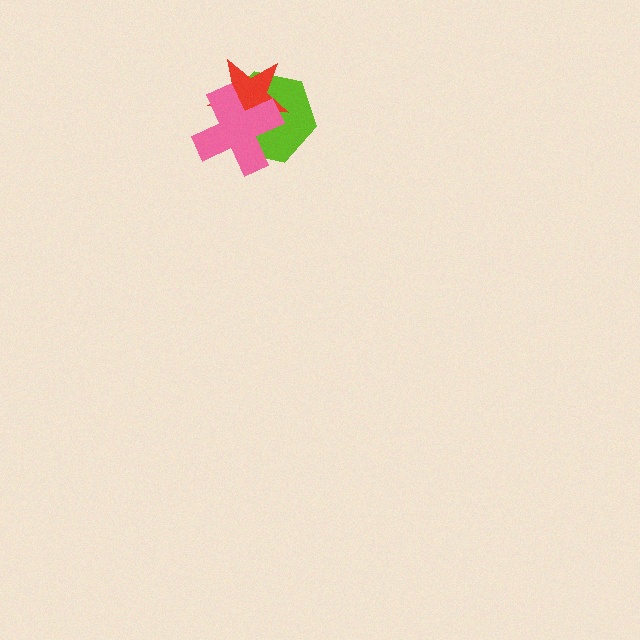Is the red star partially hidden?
Yes, it is partially covered by another shape.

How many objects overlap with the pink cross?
2 objects overlap with the pink cross.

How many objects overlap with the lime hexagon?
2 objects overlap with the lime hexagon.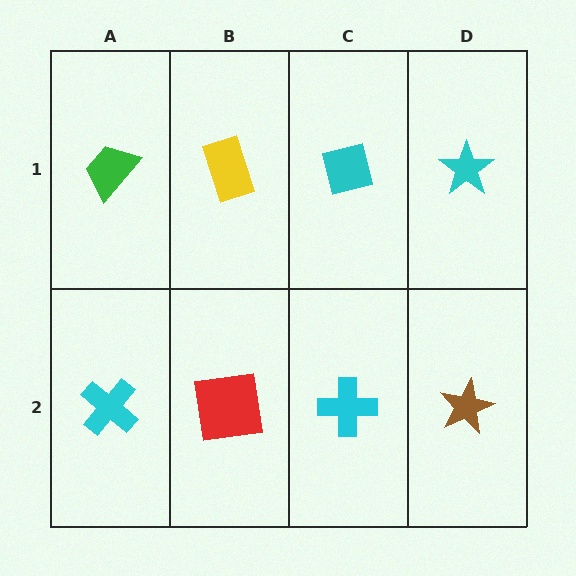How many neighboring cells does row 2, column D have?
2.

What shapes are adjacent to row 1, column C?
A cyan cross (row 2, column C), a yellow rectangle (row 1, column B), a cyan star (row 1, column D).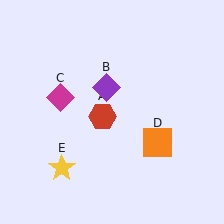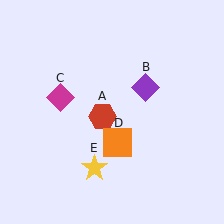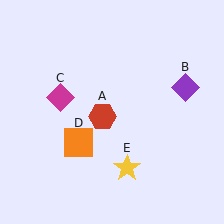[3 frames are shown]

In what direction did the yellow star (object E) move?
The yellow star (object E) moved right.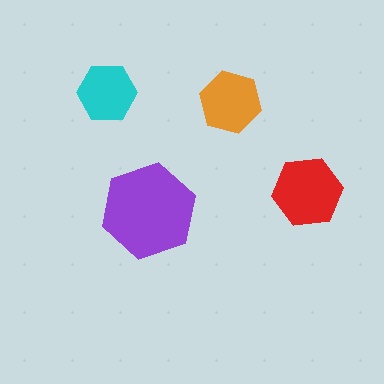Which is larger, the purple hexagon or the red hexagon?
The purple one.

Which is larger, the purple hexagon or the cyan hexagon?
The purple one.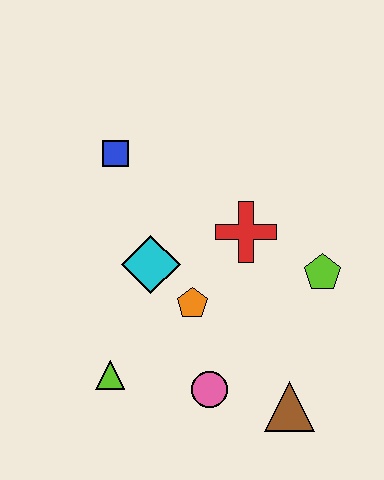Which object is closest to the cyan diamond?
The orange pentagon is closest to the cyan diamond.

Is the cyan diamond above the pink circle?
Yes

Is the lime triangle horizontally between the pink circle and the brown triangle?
No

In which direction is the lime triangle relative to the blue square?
The lime triangle is below the blue square.